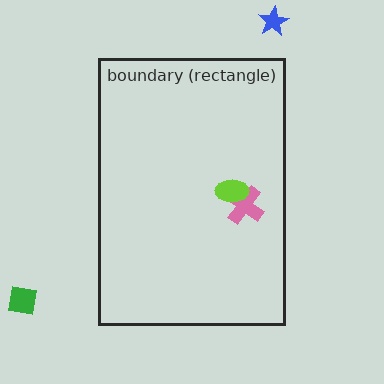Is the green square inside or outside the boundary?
Outside.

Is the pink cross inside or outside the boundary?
Inside.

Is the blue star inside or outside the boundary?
Outside.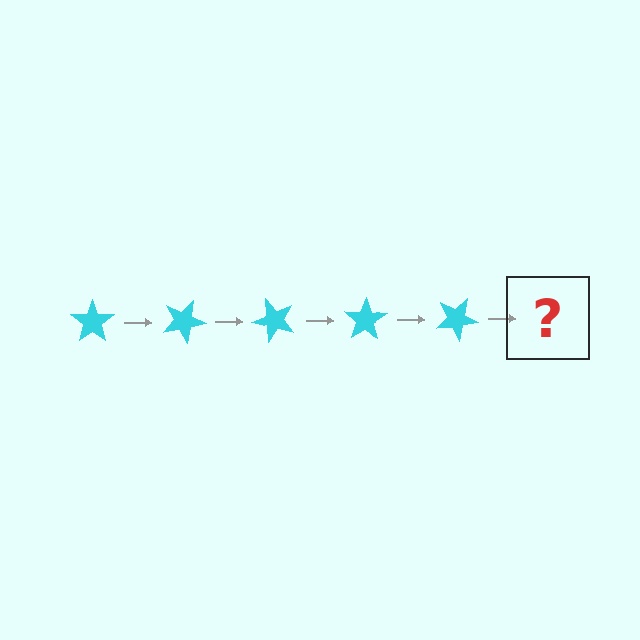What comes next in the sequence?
The next element should be a cyan star rotated 125 degrees.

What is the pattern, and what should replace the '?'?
The pattern is that the star rotates 25 degrees each step. The '?' should be a cyan star rotated 125 degrees.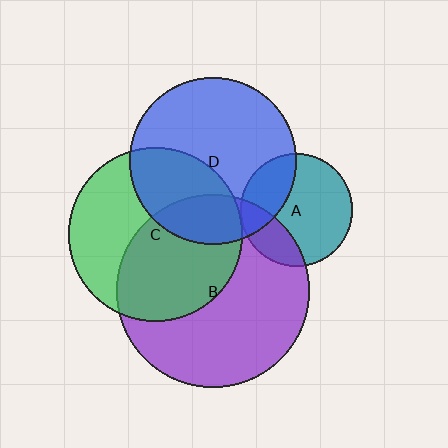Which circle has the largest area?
Circle B (purple).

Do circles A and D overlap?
Yes.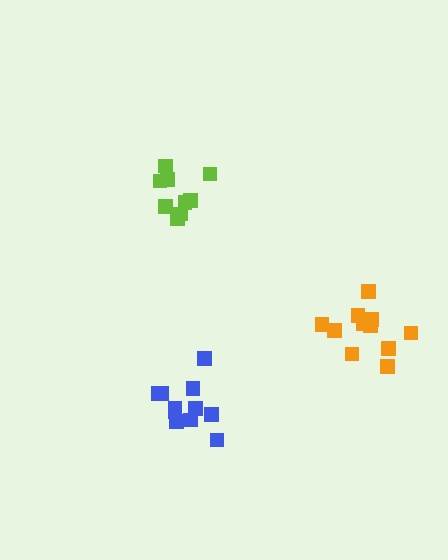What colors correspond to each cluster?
The clusters are colored: orange, lime, blue.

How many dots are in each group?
Group 1: 11 dots, Group 2: 9 dots, Group 3: 11 dots (31 total).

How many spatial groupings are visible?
There are 3 spatial groupings.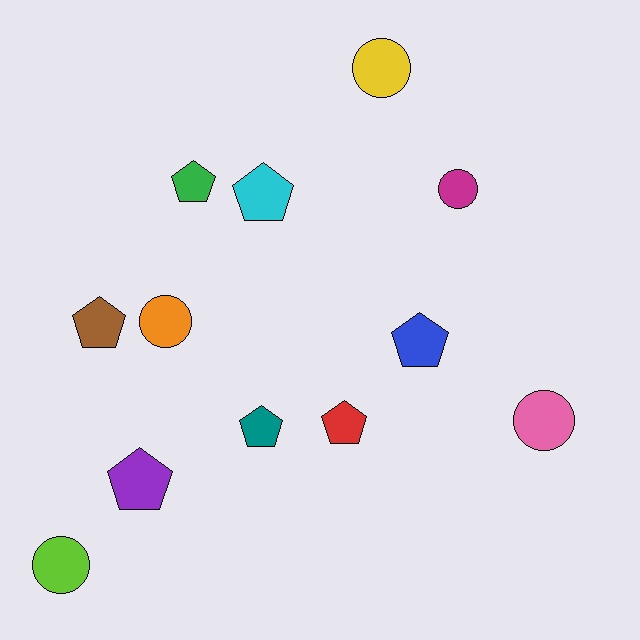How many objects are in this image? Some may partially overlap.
There are 12 objects.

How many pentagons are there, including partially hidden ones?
There are 7 pentagons.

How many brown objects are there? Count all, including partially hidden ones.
There is 1 brown object.